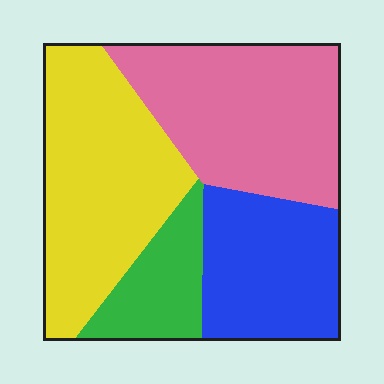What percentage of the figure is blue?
Blue takes up between a sixth and a third of the figure.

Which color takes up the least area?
Green, at roughly 10%.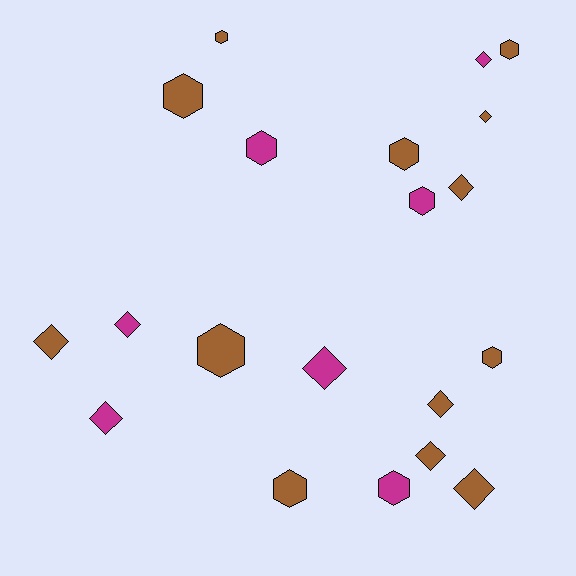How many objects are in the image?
There are 20 objects.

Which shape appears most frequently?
Hexagon, with 10 objects.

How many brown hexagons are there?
There are 7 brown hexagons.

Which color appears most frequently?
Brown, with 13 objects.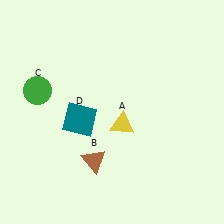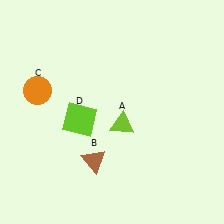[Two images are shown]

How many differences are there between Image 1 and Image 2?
There are 3 differences between the two images.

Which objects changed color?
A changed from yellow to lime. C changed from green to orange. D changed from teal to lime.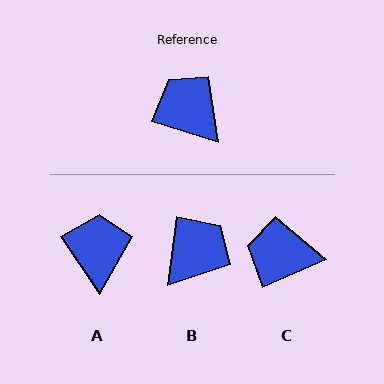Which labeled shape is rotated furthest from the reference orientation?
B, about 80 degrees away.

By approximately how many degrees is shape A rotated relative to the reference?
Approximately 38 degrees clockwise.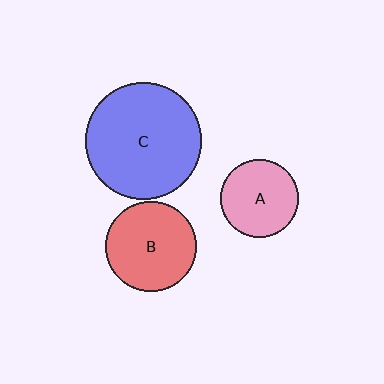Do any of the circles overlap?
No, none of the circles overlap.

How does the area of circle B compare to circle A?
Approximately 1.3 times.